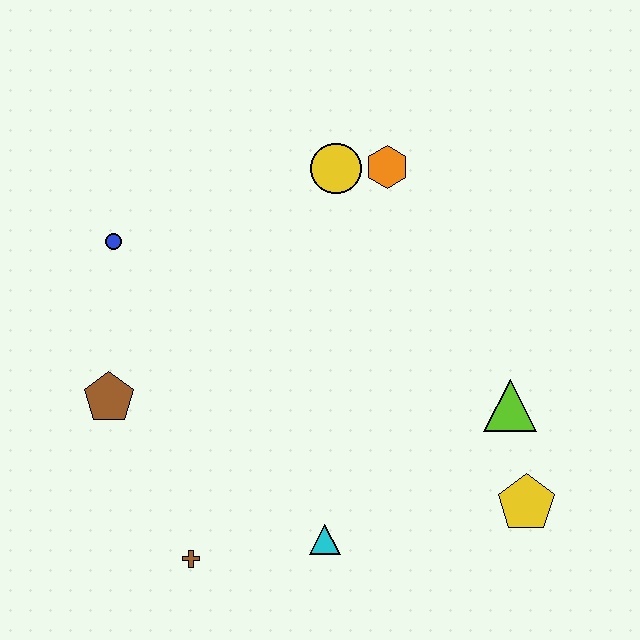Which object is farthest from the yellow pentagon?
The blue circle is farthest from the yellow pentagon.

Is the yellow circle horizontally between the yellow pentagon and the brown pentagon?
Yes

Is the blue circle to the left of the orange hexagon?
Yes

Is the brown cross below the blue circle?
Yes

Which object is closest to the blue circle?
The brown pentagon is closest to the blue circle.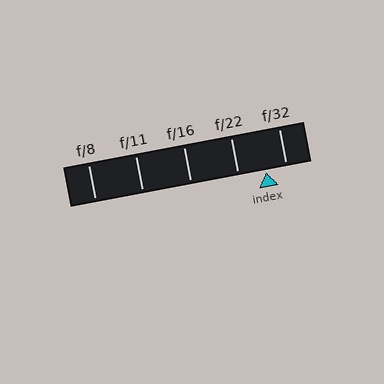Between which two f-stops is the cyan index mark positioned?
The index mark is between f/22 and f/32.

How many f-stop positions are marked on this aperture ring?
There are 5 f-stop positions marked.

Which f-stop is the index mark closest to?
The index mark is closest to f/32.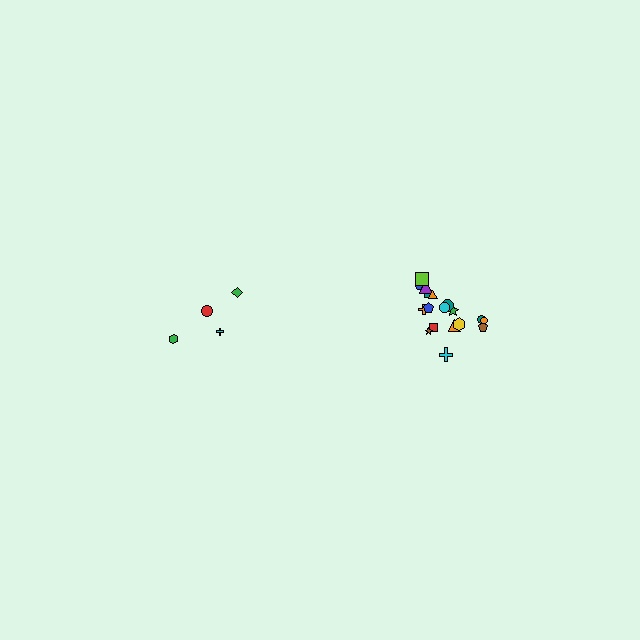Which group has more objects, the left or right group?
The right group.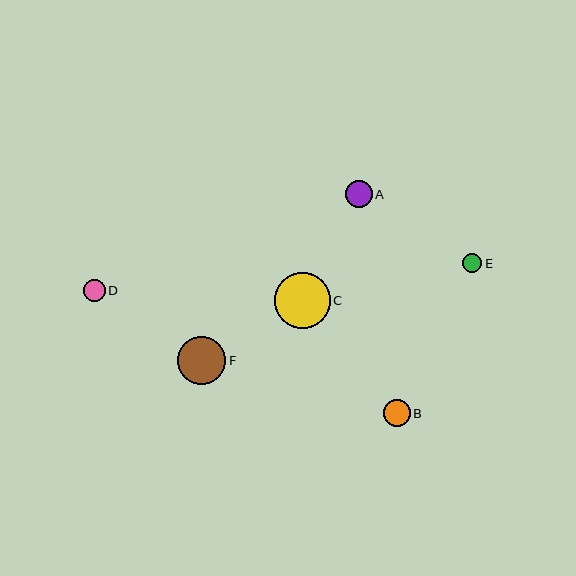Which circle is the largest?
Circle C is the largest with a size of approximately 56 pixels.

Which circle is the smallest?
Circle E is the smallest with a size of approximately 19 pixels.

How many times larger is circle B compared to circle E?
Circle B is approximately 1.4 times the size of circle E.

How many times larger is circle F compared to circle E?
Circle F is approximately 2.5 times the size of circle E.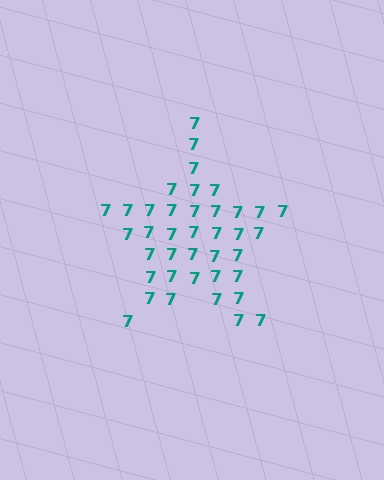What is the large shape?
The large shape is a star.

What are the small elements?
The small elements are digit 7's.